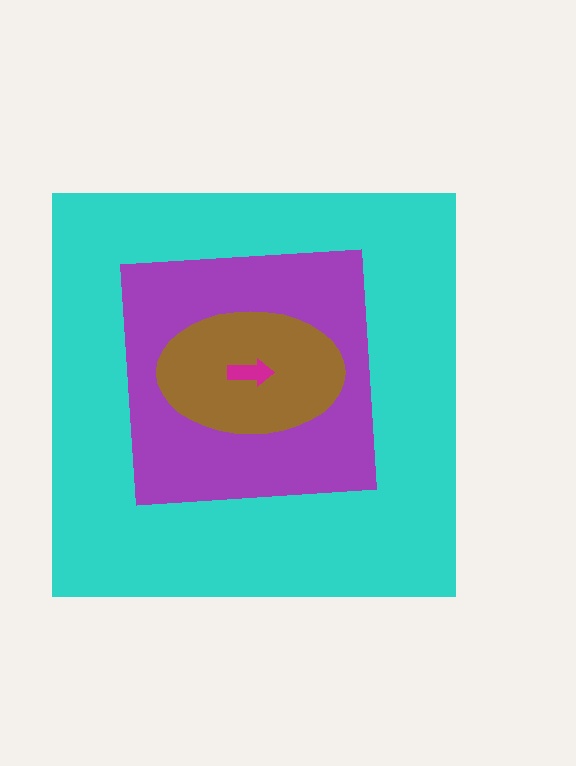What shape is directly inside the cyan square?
The purple square.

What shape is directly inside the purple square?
The brown ellipse.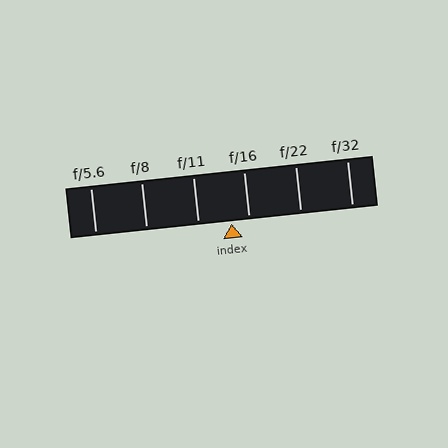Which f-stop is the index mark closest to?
The index mark is closest to f/16.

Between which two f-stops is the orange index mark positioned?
The index mark is between f/11 and f/16.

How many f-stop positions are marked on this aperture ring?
There are 6 f-stop positions marked.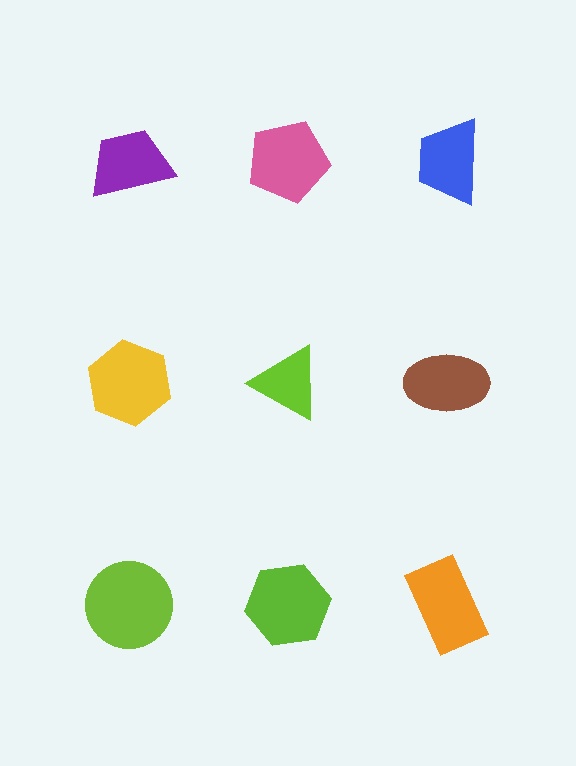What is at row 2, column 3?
A brown ellipse.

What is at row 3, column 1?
A lime circle.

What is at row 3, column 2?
A lime hexagon.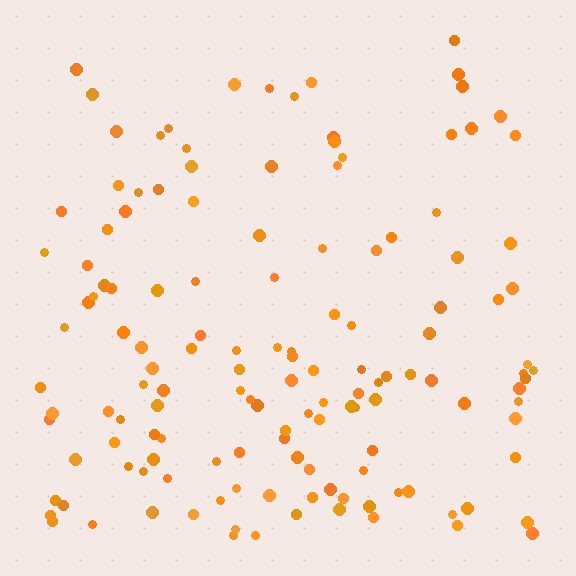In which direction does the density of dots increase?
From top to bottom, with the bottom side densest.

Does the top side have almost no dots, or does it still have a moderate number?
Still a moderate number, just noticeably fewer than the bottom.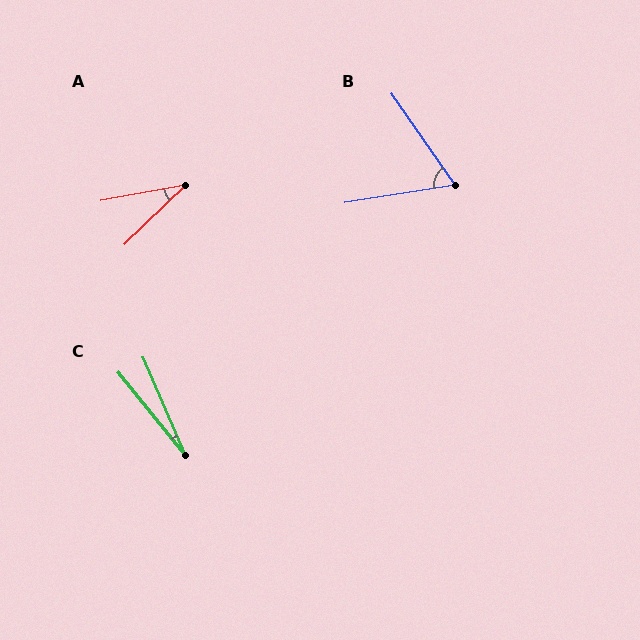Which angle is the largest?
B, at approximately 65 degrees.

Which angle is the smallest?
C, at approximately 16 degrees.